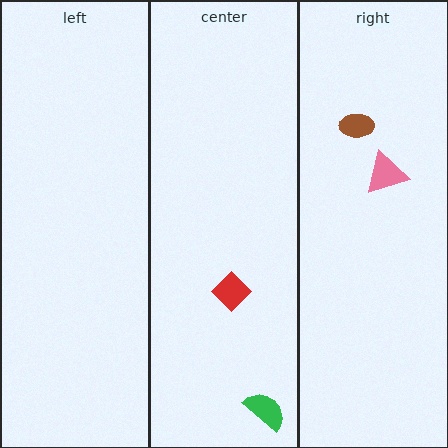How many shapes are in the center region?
2.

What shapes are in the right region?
The brown ellipse, the pink triangle.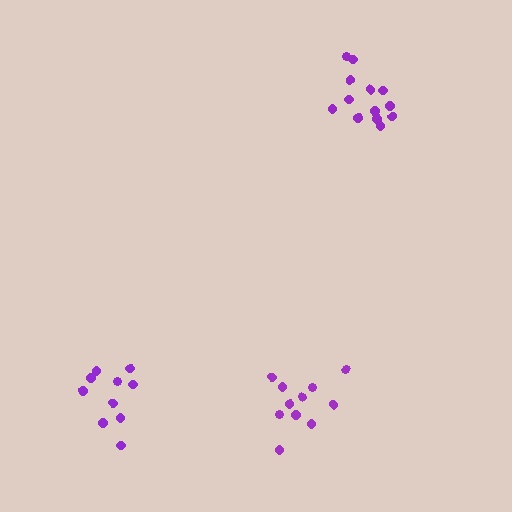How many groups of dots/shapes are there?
There are 3 groups.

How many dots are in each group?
Group 1: 13 dots, Group 2: 10 dots, Group 3: 11 dots (34 total).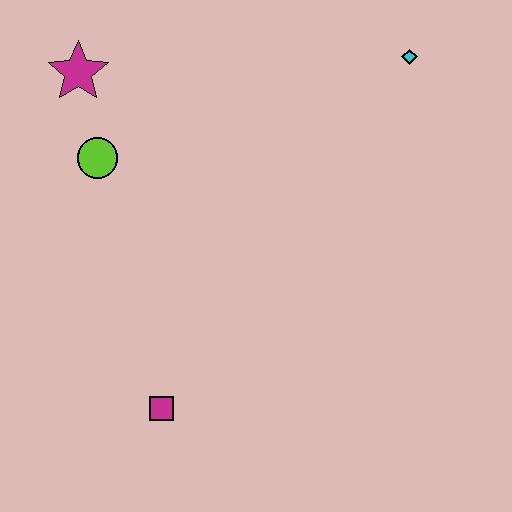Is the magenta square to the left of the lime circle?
No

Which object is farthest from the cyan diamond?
The magenta square is farthest from the cyan diamond.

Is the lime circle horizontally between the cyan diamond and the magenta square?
No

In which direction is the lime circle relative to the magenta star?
The lime circle is below the magenta star.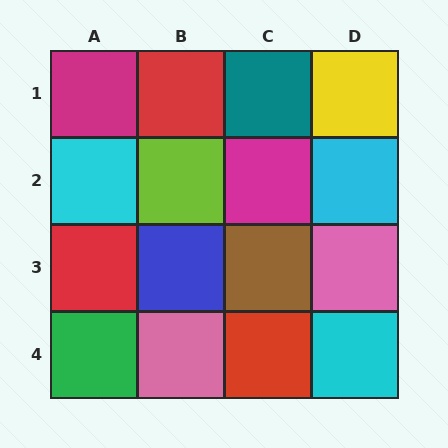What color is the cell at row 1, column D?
Yellow.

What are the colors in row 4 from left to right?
Green, pink, red, cyan.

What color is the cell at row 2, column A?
Cyan.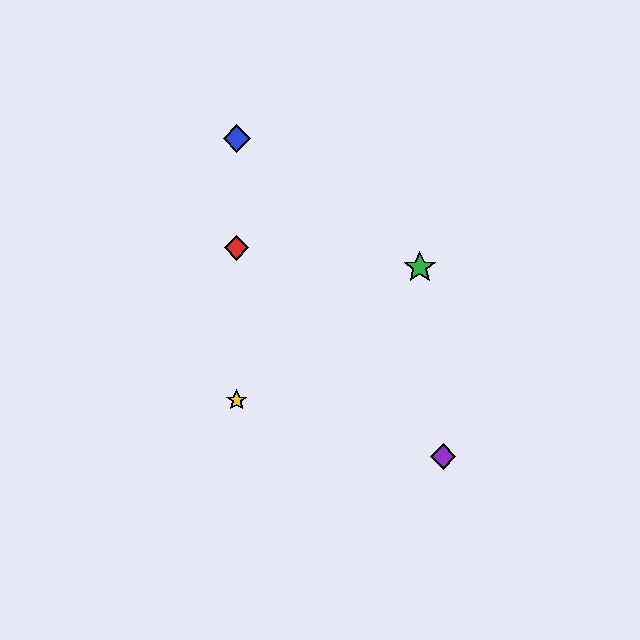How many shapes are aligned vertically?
3 shapes (the red diamond, the blue diamond, the yellow star) are aligned vertically.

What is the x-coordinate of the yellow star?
The yellow star is at x≈237.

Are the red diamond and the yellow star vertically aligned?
Yes, both are at x≈237.